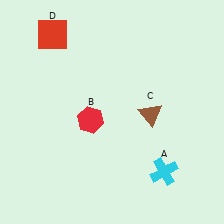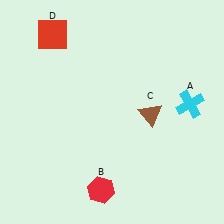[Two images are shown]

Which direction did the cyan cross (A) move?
The cyan cross (A) moved up.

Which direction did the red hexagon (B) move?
The red hexagon (B) moved down.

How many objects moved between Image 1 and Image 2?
2 objects moved between the two images.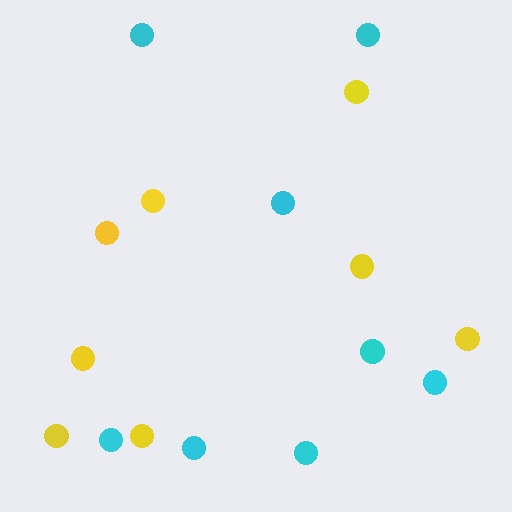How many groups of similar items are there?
There are 2 groups: one group of yellow circles (8) and one group of cyan circles (8).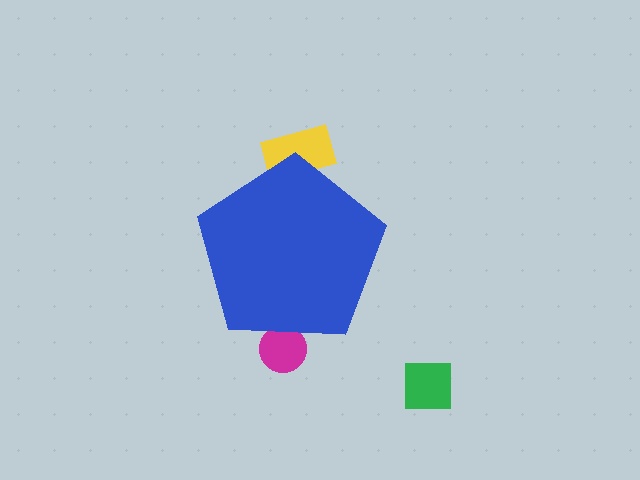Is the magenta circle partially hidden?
Yes, the magenta circle is partially hidden behind the blue pentagon.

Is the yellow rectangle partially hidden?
Yes, the yellow rectangle is partially hidden behind the blue pentagon.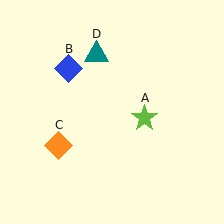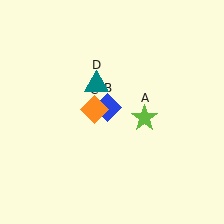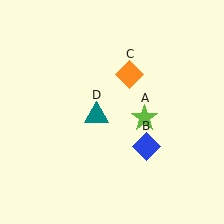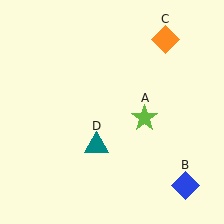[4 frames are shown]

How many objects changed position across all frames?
3 objects changed position: blue diamond (object B), orange diamond (object C), teal triangle (object D).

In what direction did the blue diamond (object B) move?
The blue diamond (object B) moved down and to the right.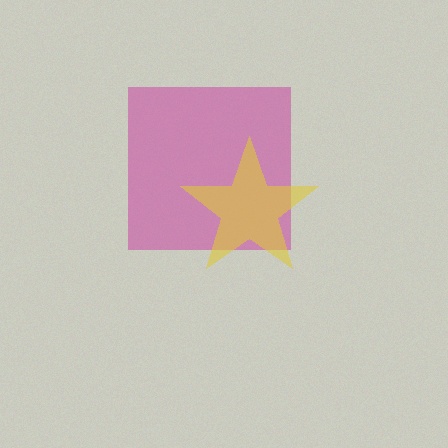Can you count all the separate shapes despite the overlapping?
Yes, there are 2 separate shapes.